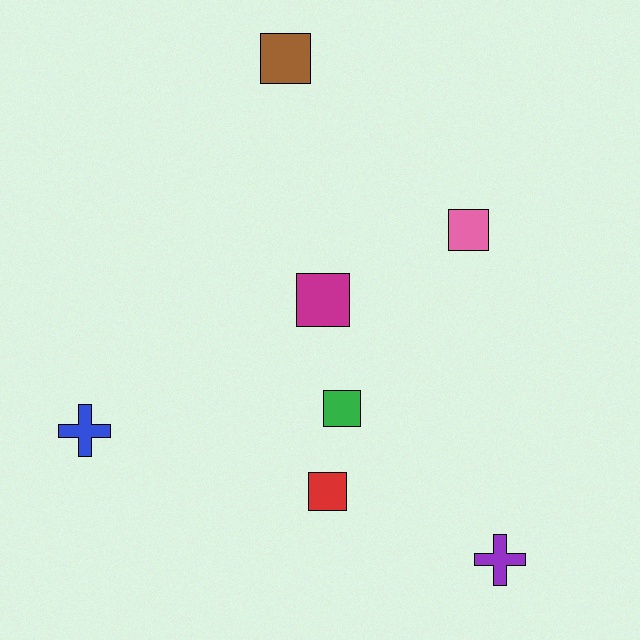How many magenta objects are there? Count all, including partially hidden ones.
There is 1 magenta object.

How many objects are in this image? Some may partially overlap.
There are 7 objects.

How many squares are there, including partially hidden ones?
There are 5 squares.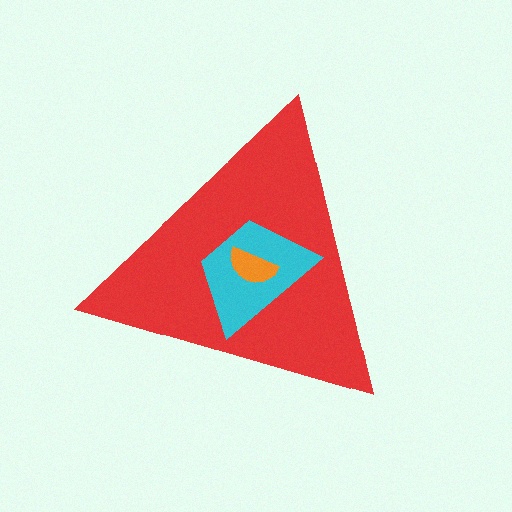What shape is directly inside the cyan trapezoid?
The orange semicircle.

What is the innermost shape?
The orange semicircle.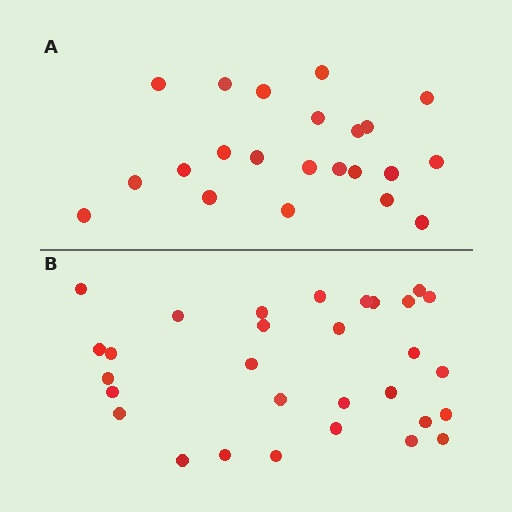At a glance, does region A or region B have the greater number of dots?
Region B (the bottom region) has more dots.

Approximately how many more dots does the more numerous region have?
Region B has roughly 8 or so more dots than region A.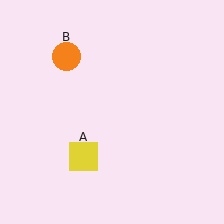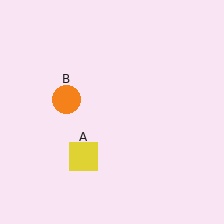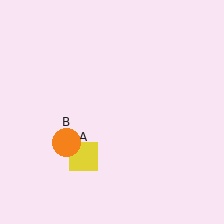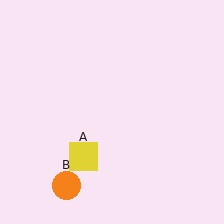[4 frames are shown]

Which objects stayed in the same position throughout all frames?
Yellow square (object A) remained stationary.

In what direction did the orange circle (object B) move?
The orange circle (object B) moved down.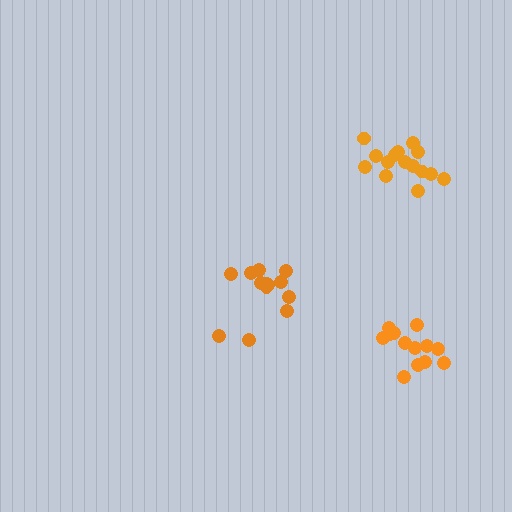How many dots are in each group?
Group 1: 16 dots, Group 2: 13 dots, Group 3: 13 dots (42 total).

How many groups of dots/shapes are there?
There are 3 groups.